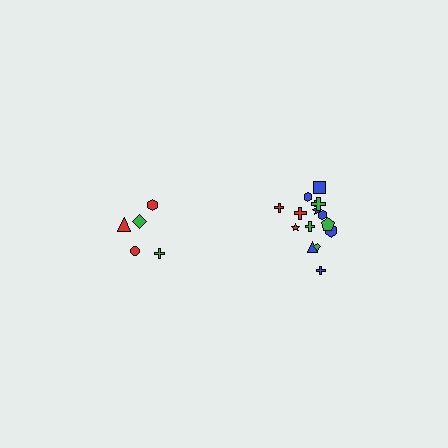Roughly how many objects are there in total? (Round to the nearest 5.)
Roughly 20 objects in total.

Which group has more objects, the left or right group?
The right group.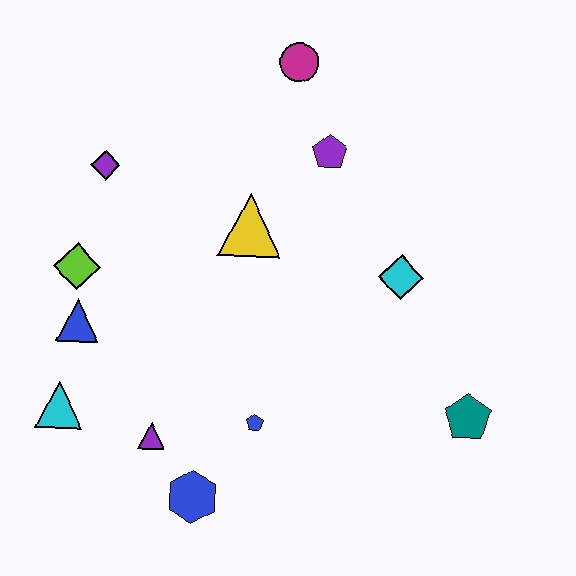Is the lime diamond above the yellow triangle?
No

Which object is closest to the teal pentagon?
The cyan diamond is closest to the teal pentagon.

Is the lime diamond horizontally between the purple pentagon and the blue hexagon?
No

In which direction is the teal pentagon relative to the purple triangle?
The teal pentagon is to the right of the purple triangle.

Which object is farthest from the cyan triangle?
The magenta circle is farthest from the cyan triangle.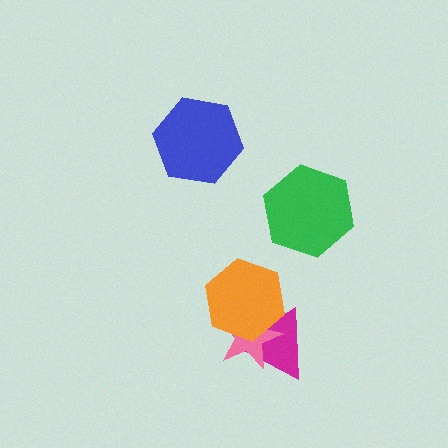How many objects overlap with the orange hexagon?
2 objects overlap with the orange hexagon.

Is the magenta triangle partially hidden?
Yes, it is partially covered by another shape.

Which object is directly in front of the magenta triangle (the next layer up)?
The pink star is directly in front of the magenta triangle.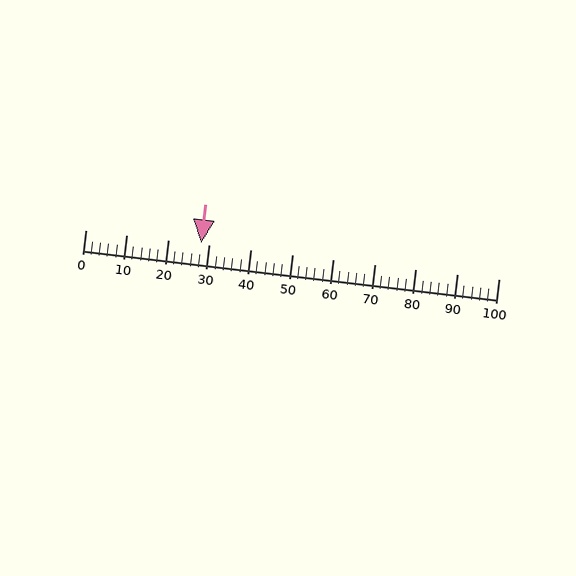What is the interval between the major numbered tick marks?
The major tick marks are spaced 10 units apart.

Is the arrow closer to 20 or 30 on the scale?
The arrow is closer to 30.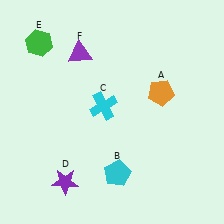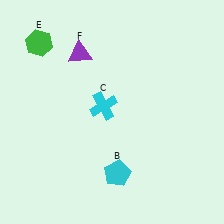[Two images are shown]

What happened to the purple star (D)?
The purple star (D) was removed in Image 2. It was in the bottom-left area of Image 1.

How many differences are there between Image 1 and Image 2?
There are 2 differences between the two images.